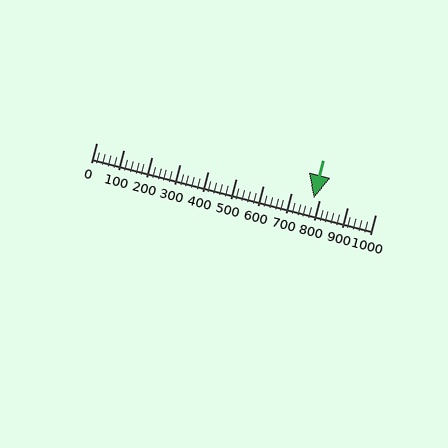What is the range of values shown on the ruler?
The ruler shows values from 0 to 1000.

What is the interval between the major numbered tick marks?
The major tick marks are spaced 100 units apart.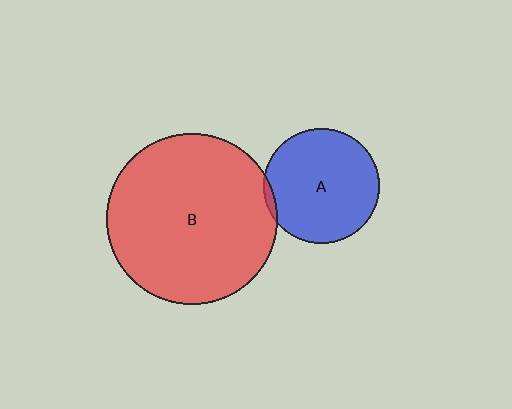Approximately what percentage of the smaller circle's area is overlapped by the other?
Approximately 5%.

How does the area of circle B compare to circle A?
Approximately 2.2 times.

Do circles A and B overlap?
Yes.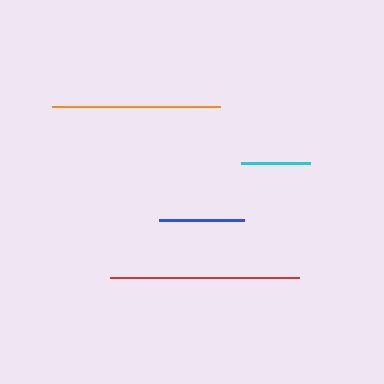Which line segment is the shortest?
The cyan line is the shortest at approximately 69 pixels.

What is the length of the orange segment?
The orange segment is approximately 168 pixels long.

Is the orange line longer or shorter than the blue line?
The orange line is longer than the blue line.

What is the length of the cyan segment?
The cyan segment is approximately 69 pixels long.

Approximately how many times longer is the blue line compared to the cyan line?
The blue line is approximately 1.2 times the length of the cyan line.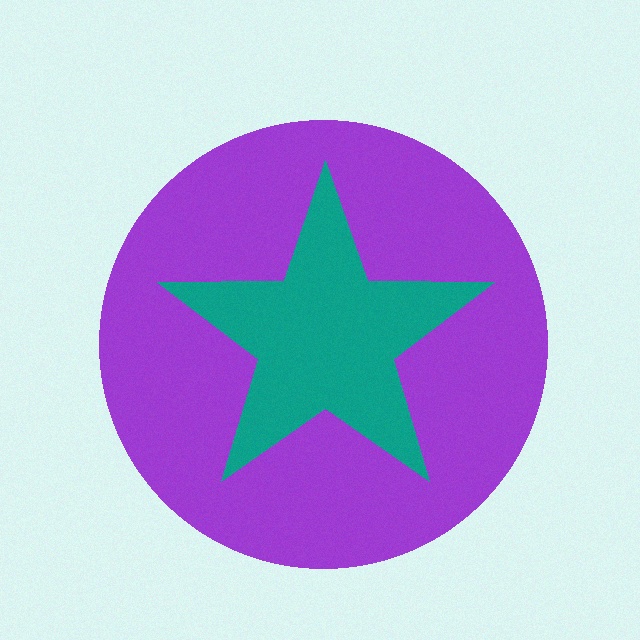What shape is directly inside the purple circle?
The teal star.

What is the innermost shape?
The teal star.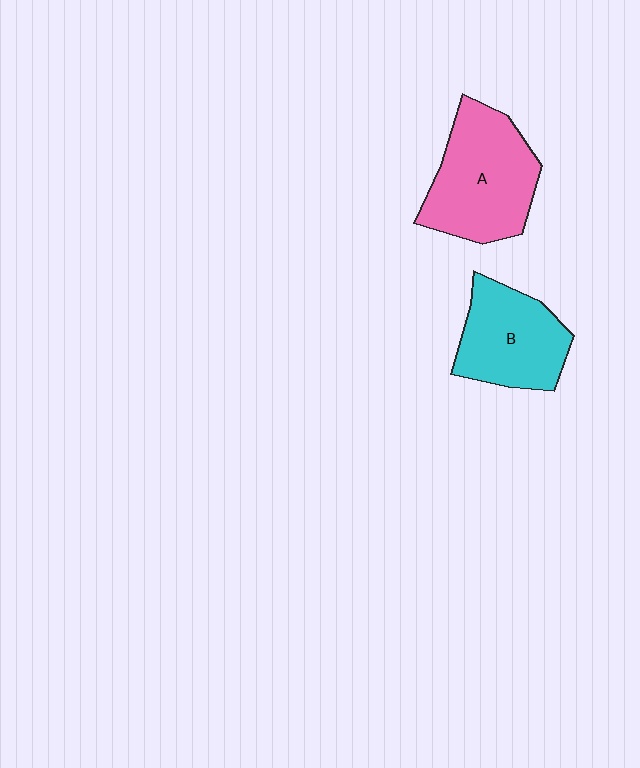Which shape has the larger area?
Shape A (pink).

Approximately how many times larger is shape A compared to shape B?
Approximately 1.2 times.